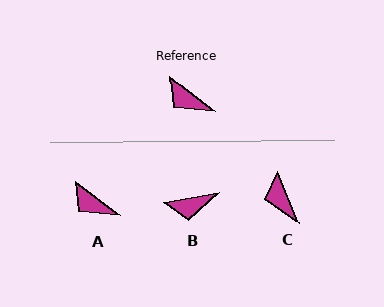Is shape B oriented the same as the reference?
No, it is off by about 49 degrees.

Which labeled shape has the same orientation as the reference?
A.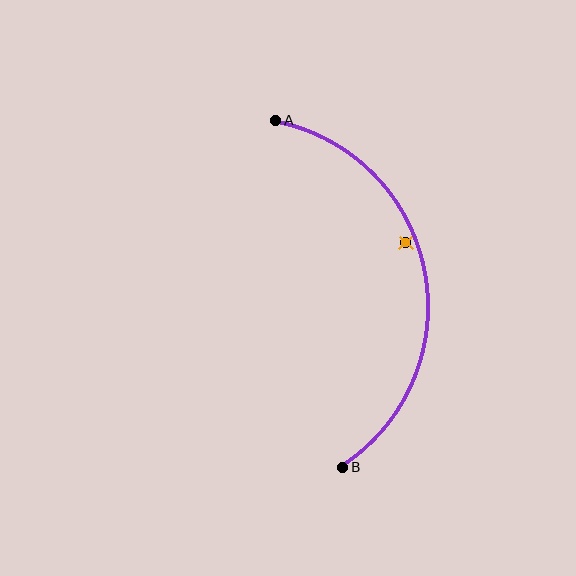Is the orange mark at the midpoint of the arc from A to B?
No — the orange mark does not lie on the arc at all. It sits slightly inside the curve.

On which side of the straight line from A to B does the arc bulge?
The arc bulges to the right of the straight line connecting A and B.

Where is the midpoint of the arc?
The arc midpoint is the point on the curve farthest from the straight line joining A and B. It sits to the right of that line.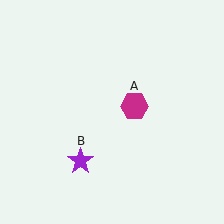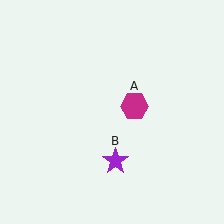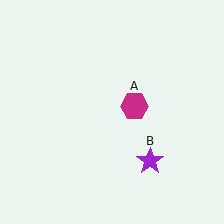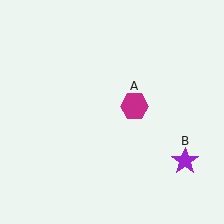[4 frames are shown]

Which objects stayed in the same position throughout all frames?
Magenta hexagon (object A) remained stationary.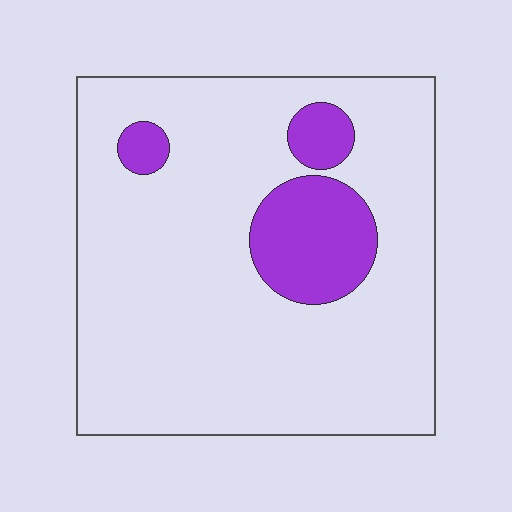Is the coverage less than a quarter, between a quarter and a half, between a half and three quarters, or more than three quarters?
Less than a quarter.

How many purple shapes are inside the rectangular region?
3.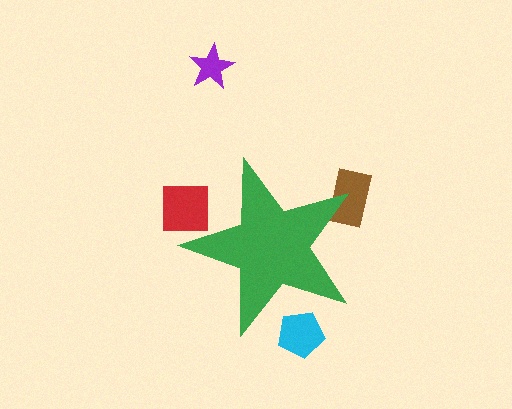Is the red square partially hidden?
Yes, the red square is partially hidden behind the green star.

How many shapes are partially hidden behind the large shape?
3 shapes are partially hidden.